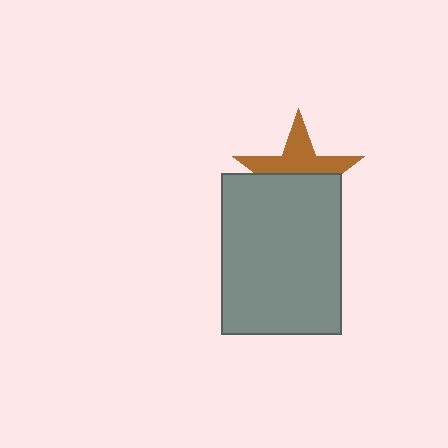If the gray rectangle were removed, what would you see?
You would see the complete brown star.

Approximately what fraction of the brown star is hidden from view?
Roughly 52% of the brown star is hidden behind the gray rectangle.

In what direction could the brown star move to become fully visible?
The brown star could move up. That would shift it out from behind the gray rectangle entirely.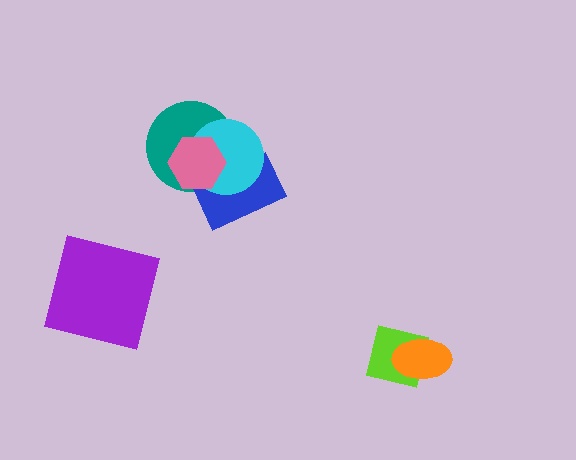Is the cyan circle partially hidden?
Yes, it is partially covered by another shape.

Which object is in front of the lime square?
The orange ellipse is in front of the lime square.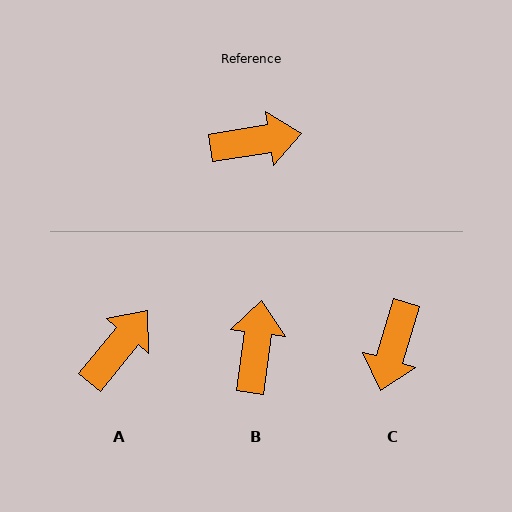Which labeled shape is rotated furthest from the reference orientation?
C, about 116 degrees away.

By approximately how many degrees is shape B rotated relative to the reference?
Approximately 74 degrees counter-clockwise.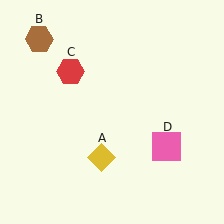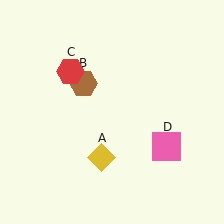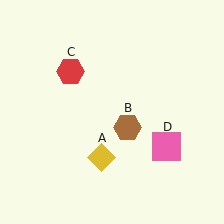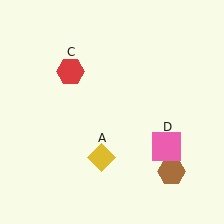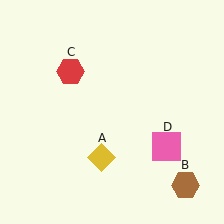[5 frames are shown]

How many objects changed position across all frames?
1 object changed position: brown hexagon (object B).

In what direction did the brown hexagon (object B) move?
The brown hexagon (object B) moved down and to the right.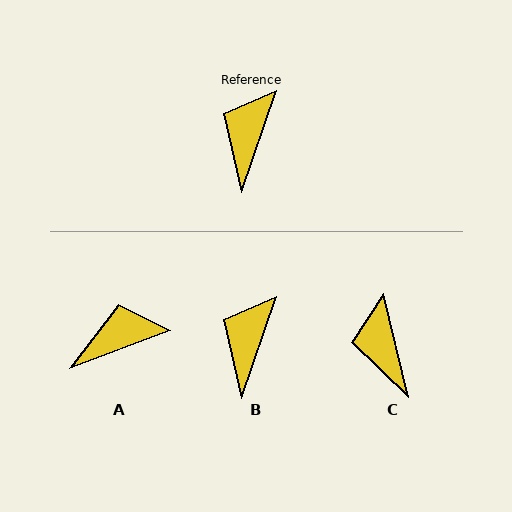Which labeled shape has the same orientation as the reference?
B.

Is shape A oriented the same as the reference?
No, it is off by about 50 degrees.